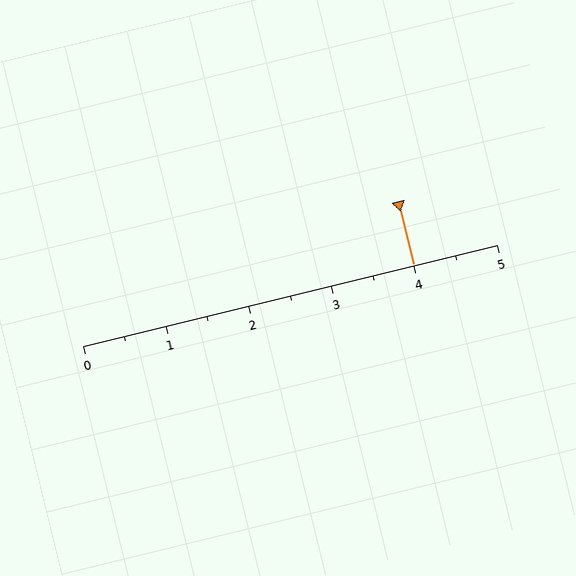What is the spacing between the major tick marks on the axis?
The major ticks are spaced 1 apart.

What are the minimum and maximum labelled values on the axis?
The axis runs from 0 to 5.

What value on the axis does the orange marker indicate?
The marker indicates approximately 4.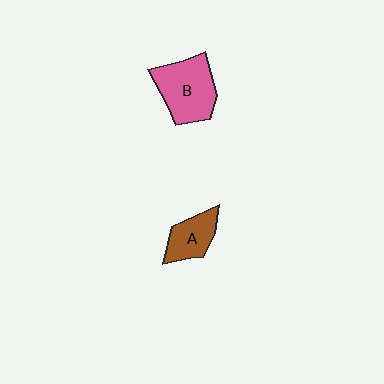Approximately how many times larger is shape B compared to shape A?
Approximately 1.7 times.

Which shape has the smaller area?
Shape A (brown).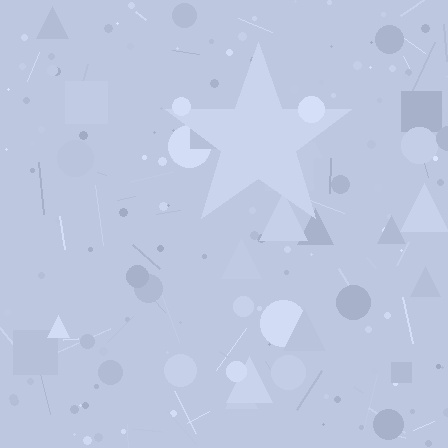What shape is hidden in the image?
A star is hidden in the image.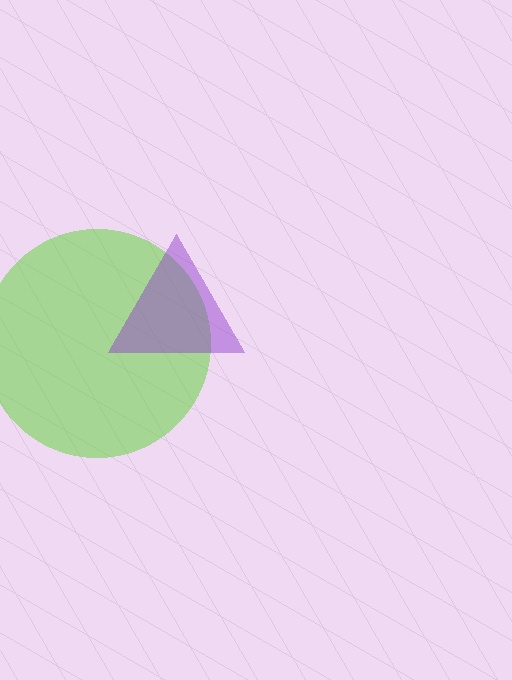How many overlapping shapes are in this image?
There are 2 overlapping shapes in the image.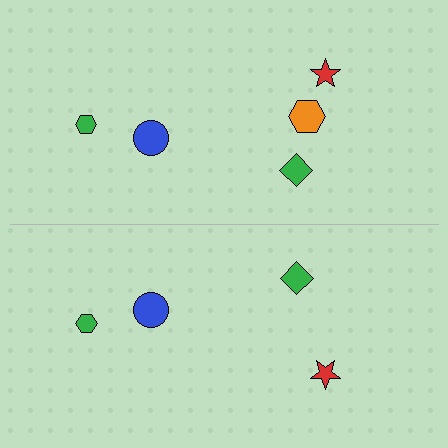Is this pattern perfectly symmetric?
No, the pattern is not perfectly symmetric. A orange hexagon is missing from the bottom side.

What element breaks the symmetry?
A orange hexagon is missing from the bottom side.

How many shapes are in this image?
There are 9 shapes in this image.